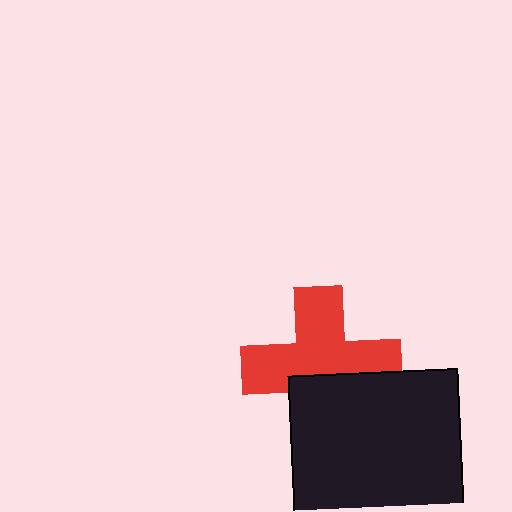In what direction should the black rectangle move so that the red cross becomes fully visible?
The black rectangle should move down. That is the shortest direction to clear the overlap and leave the red cross fully visible.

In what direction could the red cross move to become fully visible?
The red cross could move up. That would shift it out from behind the black rectangle entirely.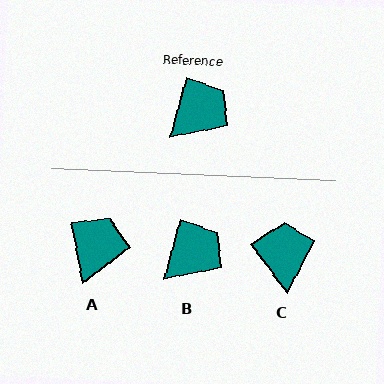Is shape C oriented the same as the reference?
No, it is off by about 52 degrees.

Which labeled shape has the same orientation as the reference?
B.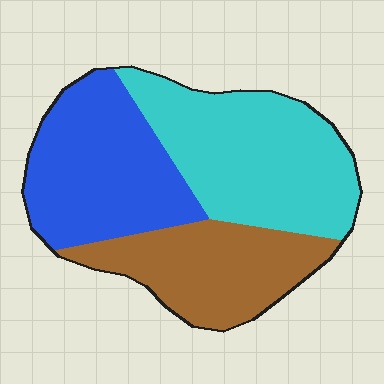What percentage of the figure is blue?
Blue covers about 35% of the figure.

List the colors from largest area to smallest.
From largest to smallest: cyan, blue, brown.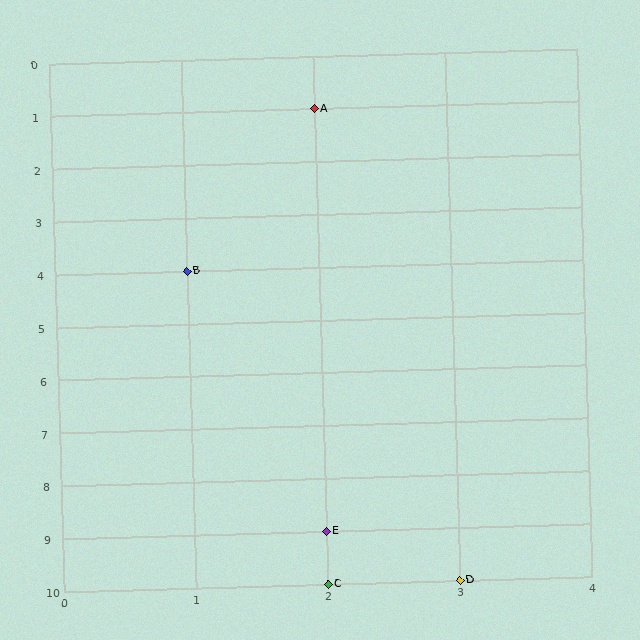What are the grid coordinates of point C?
Point C is at grid coordinates (2, 10).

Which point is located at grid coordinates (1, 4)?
Point B is at (1, 4).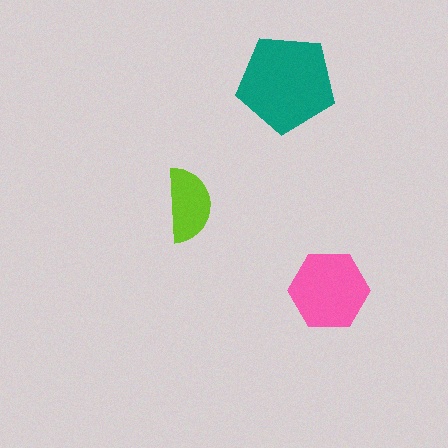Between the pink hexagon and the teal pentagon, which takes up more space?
The teal pentagon.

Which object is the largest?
The teal pentagon.